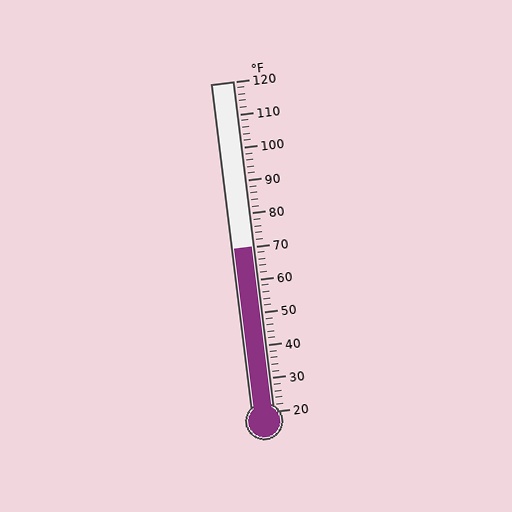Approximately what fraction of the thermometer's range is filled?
The thermometer is filled to approximately 50% of its range.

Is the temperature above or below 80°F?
The temperature is below 80°F.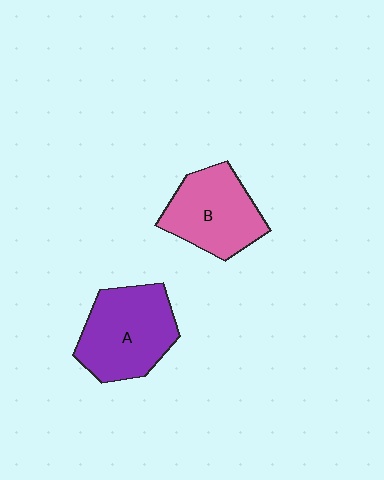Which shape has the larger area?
Shape A (purple).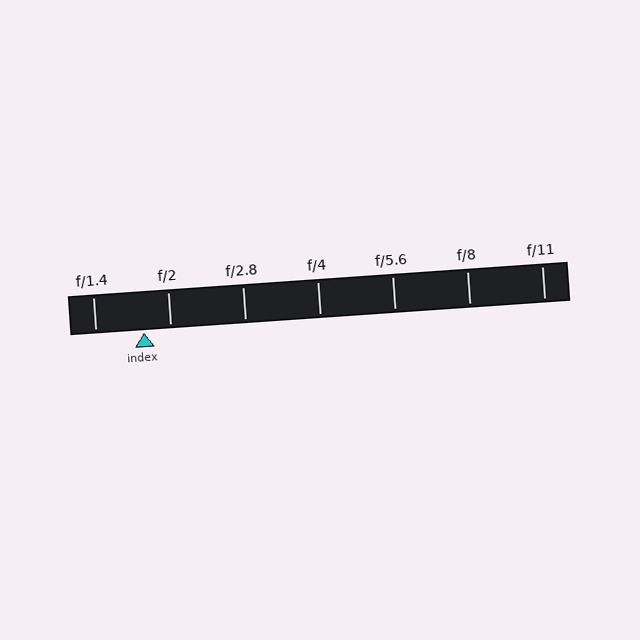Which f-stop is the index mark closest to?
The index mark is closest to f/2.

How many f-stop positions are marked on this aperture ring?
There are 7 f-stop positions marked.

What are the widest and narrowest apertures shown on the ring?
The widest aperture shown is f/1.4 and the narrowest is f/11.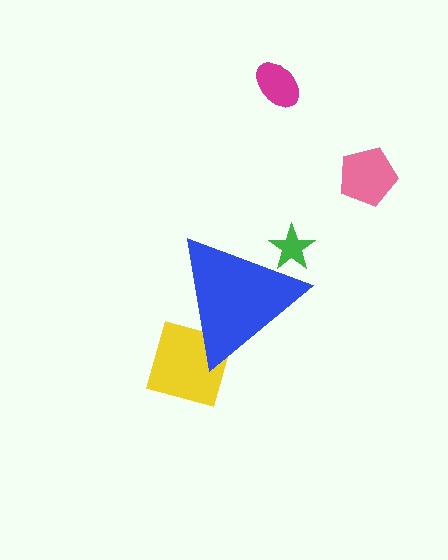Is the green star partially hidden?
Yes, the green star is partially hidden behind the blue triangle.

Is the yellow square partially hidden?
Yes, the yellow square is partially hidden behind the blue triangle.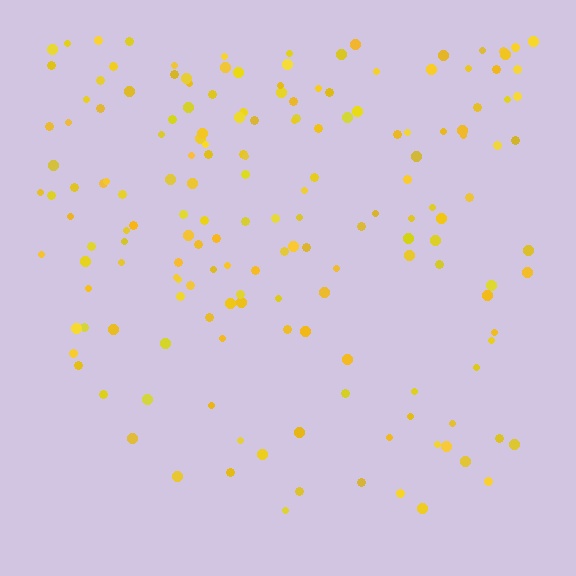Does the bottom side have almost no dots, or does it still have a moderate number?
Still a moderate number, just noticeably fewer than the top.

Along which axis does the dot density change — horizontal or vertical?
Vertical.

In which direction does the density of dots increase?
From bottom to top, with the top side densest.